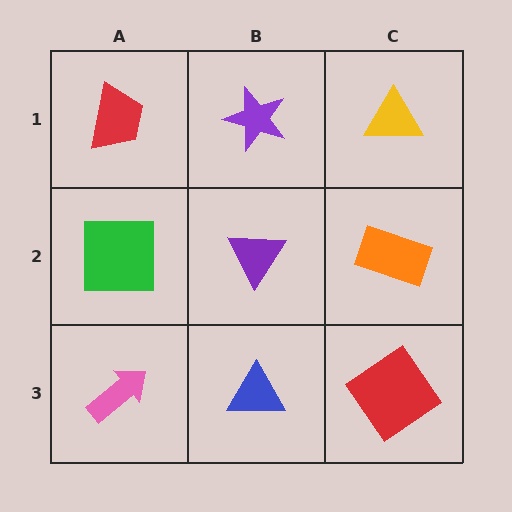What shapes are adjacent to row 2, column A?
A red trapezoid (row 1, column A), a pink arrow (row 3, column A), a purple triangle (row 2, column B).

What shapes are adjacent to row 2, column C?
A yellow triangle (row 1, column C), a red diamond (row 3, column C), a purple triangle (row 2, column B).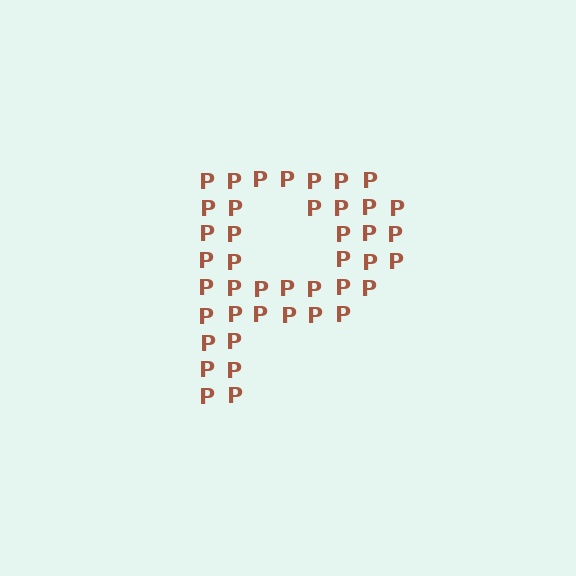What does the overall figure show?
The overall figure shows the letter P.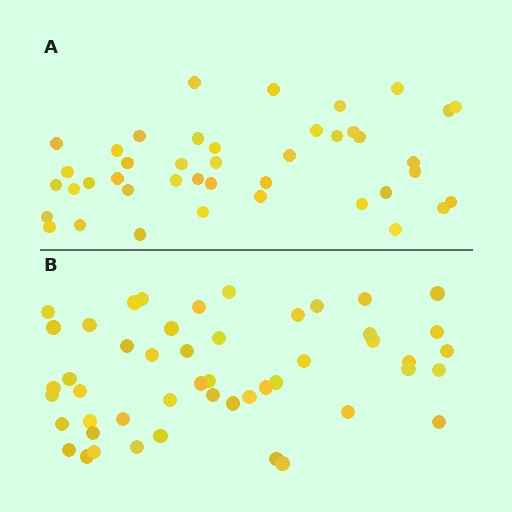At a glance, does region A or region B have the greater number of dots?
Region B (the bottom region) has more dots.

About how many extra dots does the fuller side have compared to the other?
Region B has roughly 8 or so more dots than region A.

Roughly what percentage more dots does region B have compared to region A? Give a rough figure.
About 15% more.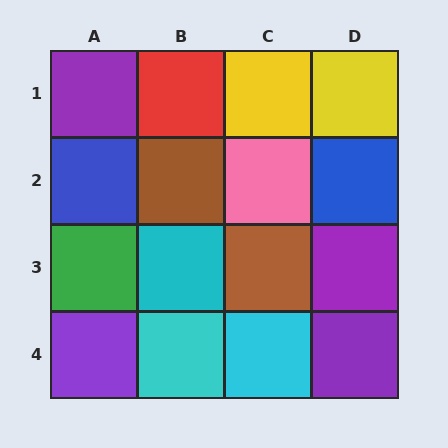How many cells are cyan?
3 cells are cyan.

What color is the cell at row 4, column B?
Cyan.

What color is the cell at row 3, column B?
Cyan.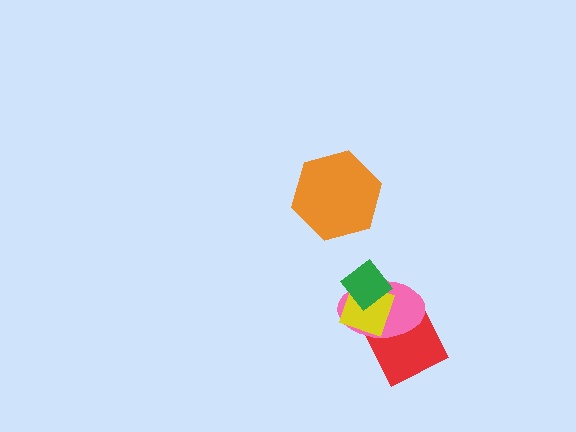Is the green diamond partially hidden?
No, no other shape covers it.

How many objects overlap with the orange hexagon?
0 objects overlap with the orange hexagon.